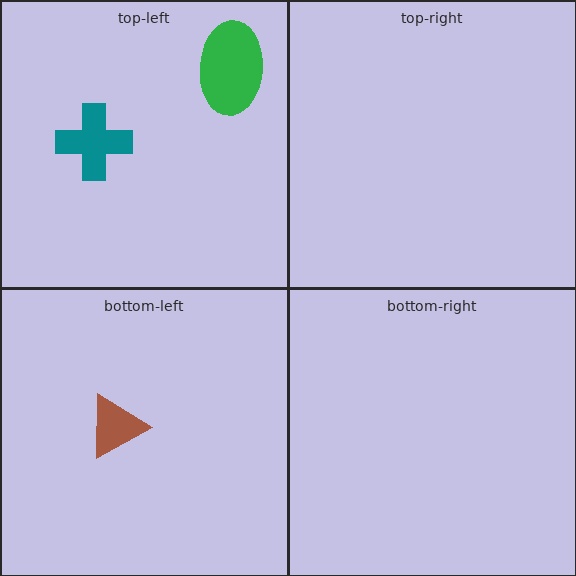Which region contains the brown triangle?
The bottom-left region.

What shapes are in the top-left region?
The teal cross, the green ellipse.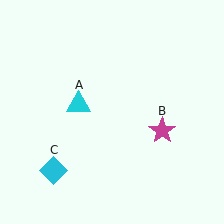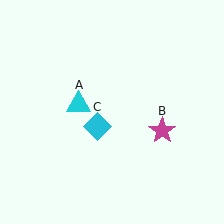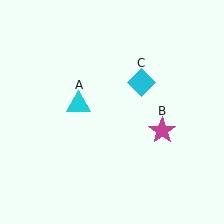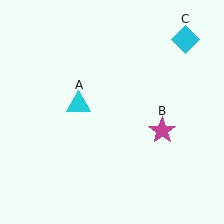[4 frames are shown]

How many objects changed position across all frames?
1 object changed position: cyan diamond (object C).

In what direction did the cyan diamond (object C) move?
The cyan diamond (object C) moved up and to the right.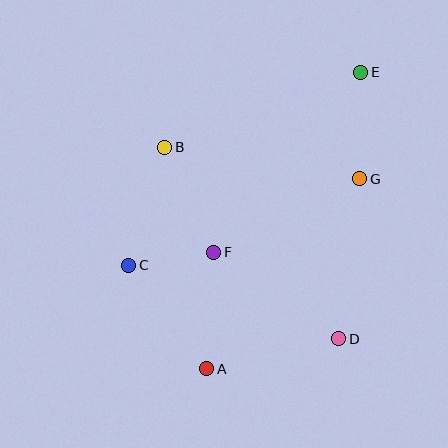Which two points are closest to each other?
Points C and F are closest to each other.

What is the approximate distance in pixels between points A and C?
The distance between A and C is approximately 129 pixels.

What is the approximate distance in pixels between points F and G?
The distance between F and G is approximately 163 pixels.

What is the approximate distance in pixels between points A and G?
The distance between A and G is approximately 244 pixels.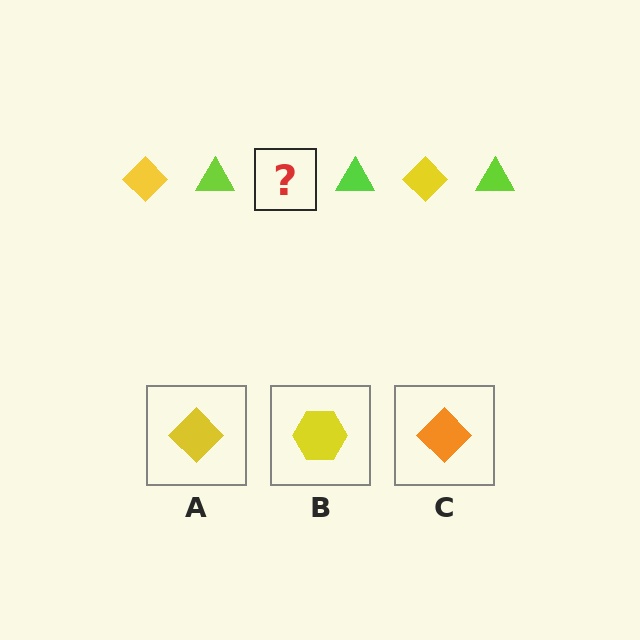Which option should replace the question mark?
Option A.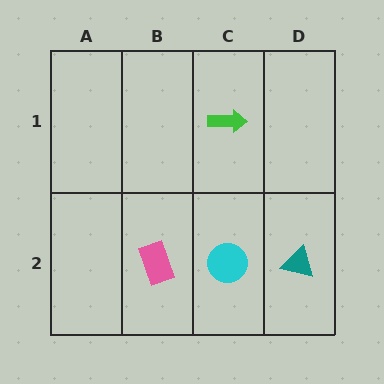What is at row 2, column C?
A cyan circle.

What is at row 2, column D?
A teal triangle.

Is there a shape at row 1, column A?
No, that cell is empty.